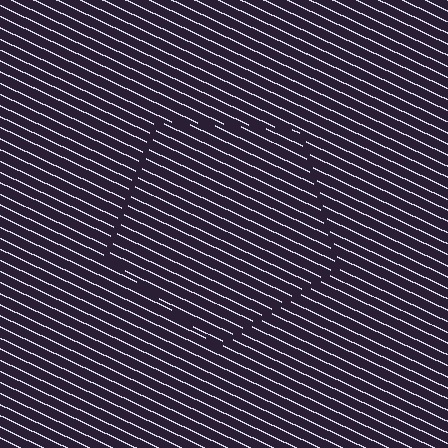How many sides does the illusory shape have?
5 sides — the line-ends trace a pentagon.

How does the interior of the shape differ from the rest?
The interior of the shape contains the same grating, shifted by half a period — the contour is defined by the phase discontinuity where line-ends from the inner and outer gratings abut.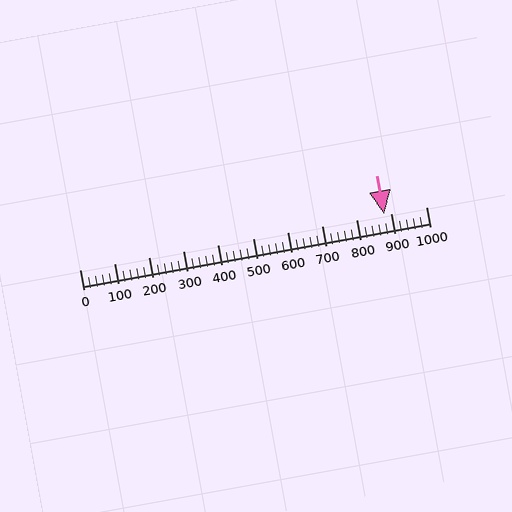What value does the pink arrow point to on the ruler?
The pink arrow points to approximately 880.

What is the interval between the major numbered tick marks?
The major tick marks are spaced 100 units apart.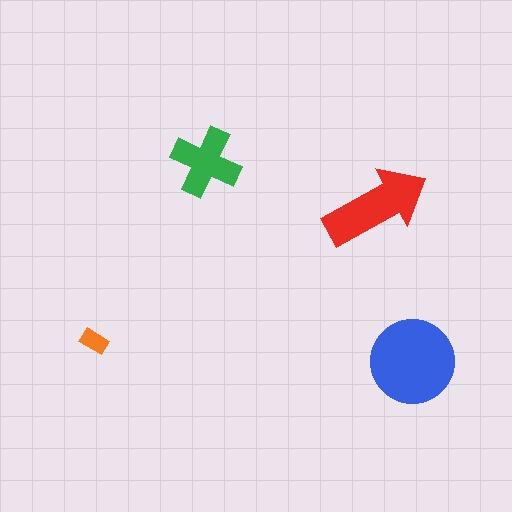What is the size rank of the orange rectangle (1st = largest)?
4th.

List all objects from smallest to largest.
The orange rectangle, the green cross, the red arrow, the blue circle.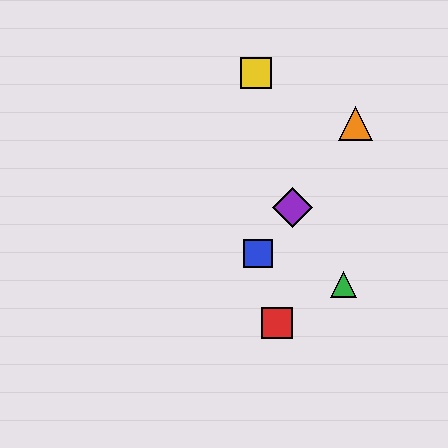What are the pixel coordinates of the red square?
The red square is at (277, 323).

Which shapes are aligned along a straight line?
The blue square, the purple diamond, the orange triangle are aligned along a straight line.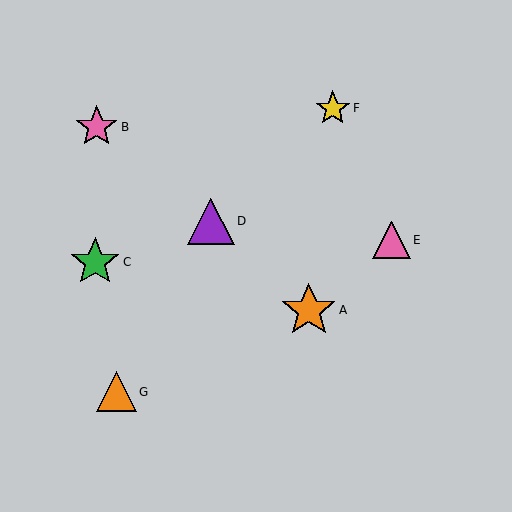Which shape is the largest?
The orange star (labeled A) is the largest.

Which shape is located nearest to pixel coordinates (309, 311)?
The orange star (labeled A) at (309, 310) is nearest to that location.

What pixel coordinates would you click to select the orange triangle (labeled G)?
Click at (116, 392) to select the orange triangle G.